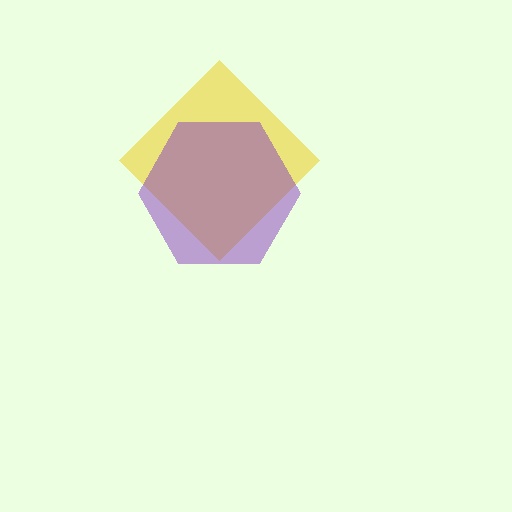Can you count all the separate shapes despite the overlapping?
Yes, there are 2 separate shapes.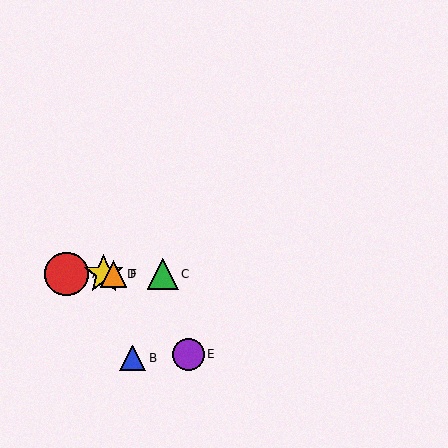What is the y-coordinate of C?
Object C is at y≈274.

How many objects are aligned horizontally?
4 objects (A, C, D, F) are aligned horizontally.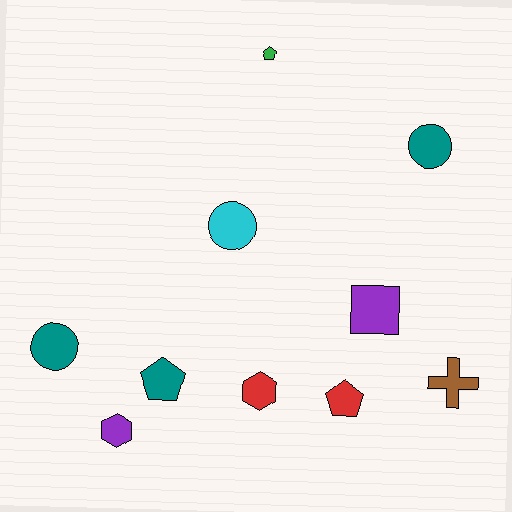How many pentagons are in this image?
There are 3 pentagons.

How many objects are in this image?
There are 10 objects.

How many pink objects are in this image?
There are no pink objects.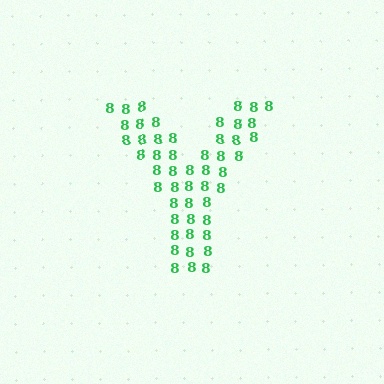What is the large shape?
The large shape is the letter Y.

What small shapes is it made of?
It is made of small digit 8's.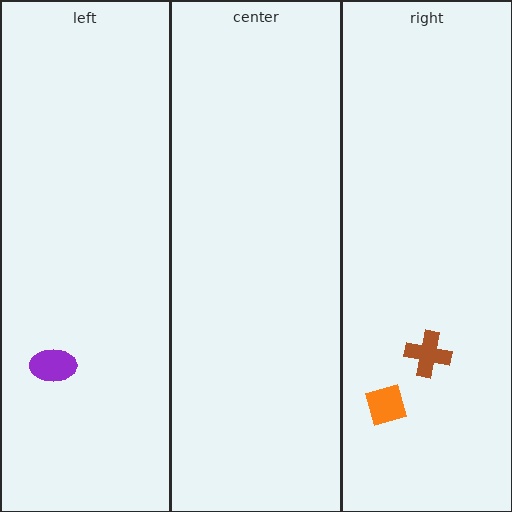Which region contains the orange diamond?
The right region.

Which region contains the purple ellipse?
The left region.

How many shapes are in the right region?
2.